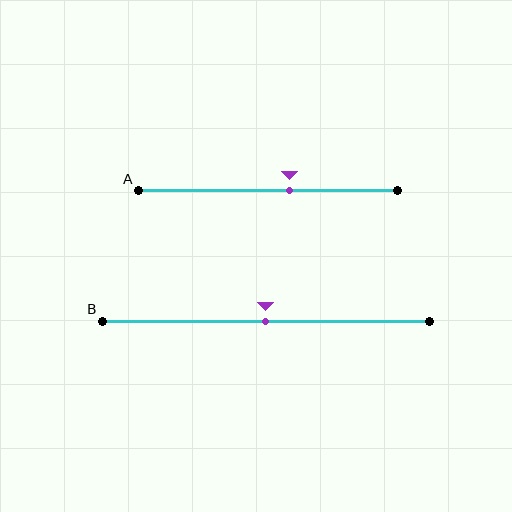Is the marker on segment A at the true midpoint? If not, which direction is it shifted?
No, the marker on segment A is shifted to the right by about 9% of the segment length.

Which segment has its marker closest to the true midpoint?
Segment B has its marker closest to the true midpoint.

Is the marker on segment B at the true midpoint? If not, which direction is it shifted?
Yes, the marker on segment B is at the true midpoint.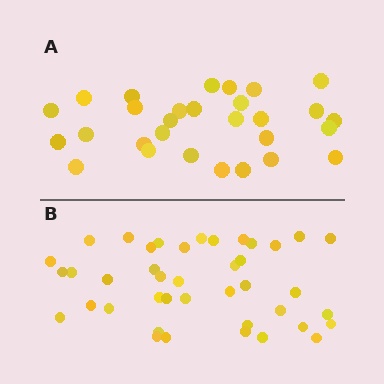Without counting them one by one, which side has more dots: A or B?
Region B (the bottom region) has more dots.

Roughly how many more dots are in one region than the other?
Region B has roughly 12 or so more dots than region A.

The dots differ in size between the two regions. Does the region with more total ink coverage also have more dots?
No. Region A has more total ink coverage because its dots are larger, but region B actually contains more individual dots. Total area can be misleading — the number of items is what matters here.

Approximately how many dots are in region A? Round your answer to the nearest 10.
About 30 dots. (The exact count is 29, which rounds to 30.)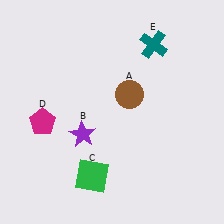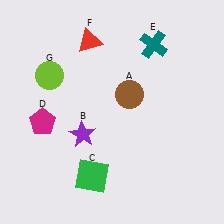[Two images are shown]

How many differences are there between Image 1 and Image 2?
There are 2 differences between the two images.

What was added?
A red triangle (F), a lime circle (G) were added in Image 2.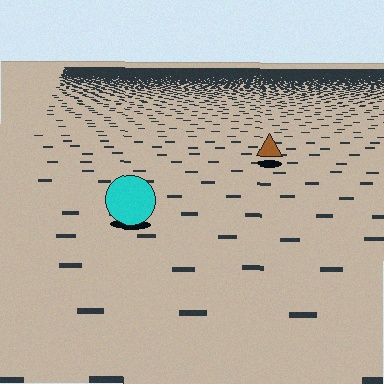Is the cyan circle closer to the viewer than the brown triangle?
Yes. The cyan circle is closer — you can tell from the texture gradient: the ground texture is coarser near it.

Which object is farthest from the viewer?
The brown triangle is farthest from the viewer. It appears smaller and the ground texture around it is denser.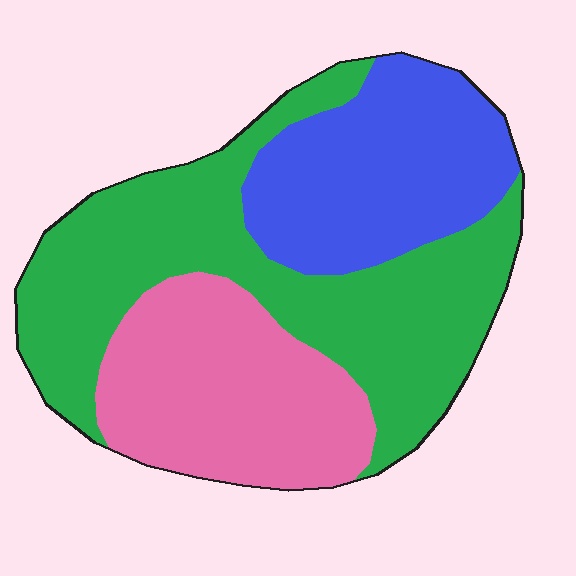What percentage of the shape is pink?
Pink covers 28% of the shape.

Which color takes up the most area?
Green, at roughly 45%.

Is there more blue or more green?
Green.